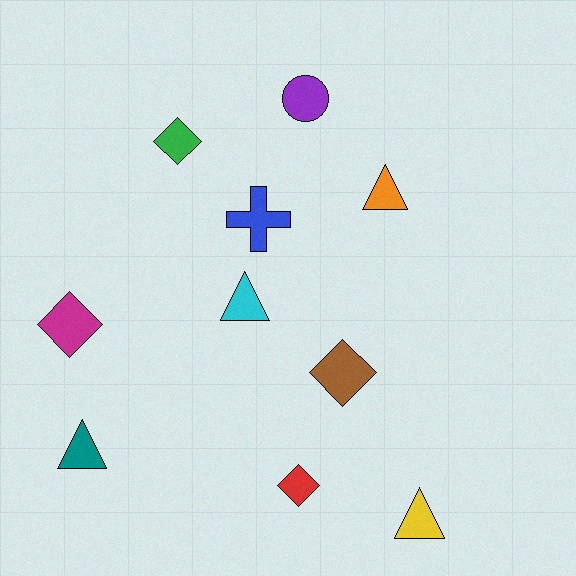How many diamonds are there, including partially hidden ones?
There are 4 diamonds.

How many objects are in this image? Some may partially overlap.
There are 10 objects.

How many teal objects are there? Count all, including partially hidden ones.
There is 1 teal object.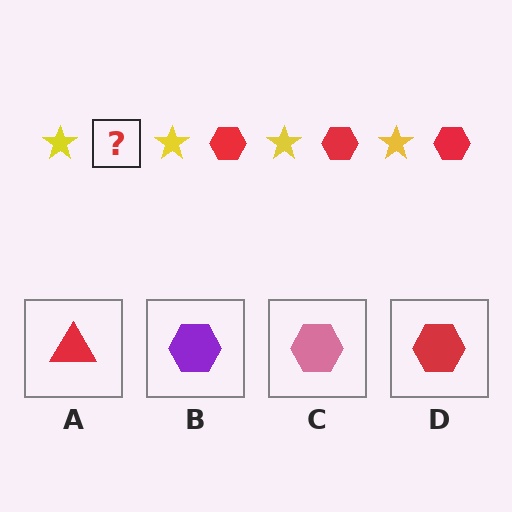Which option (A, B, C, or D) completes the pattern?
D.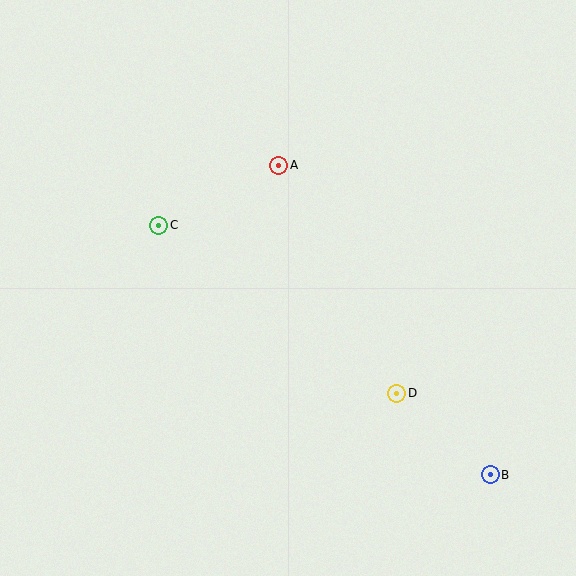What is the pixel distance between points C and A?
The distance between C and A is 134 pixels.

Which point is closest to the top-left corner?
Point C is closest to the top-left corner.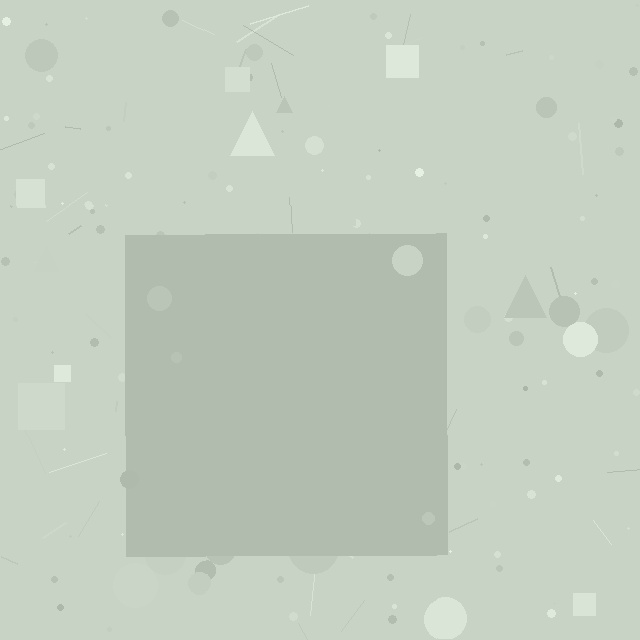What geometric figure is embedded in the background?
A square is embedded in the background.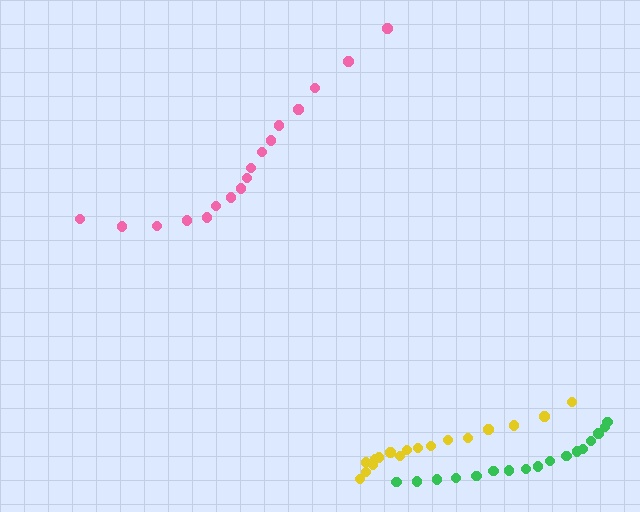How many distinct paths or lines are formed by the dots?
There are 3 distinct paths.